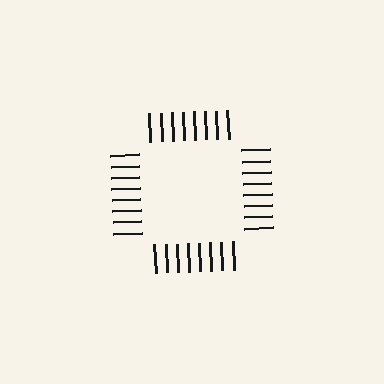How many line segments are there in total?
32 — 8 along each of the 4 edges.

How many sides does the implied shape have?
4 sides — the line-ends trace a square.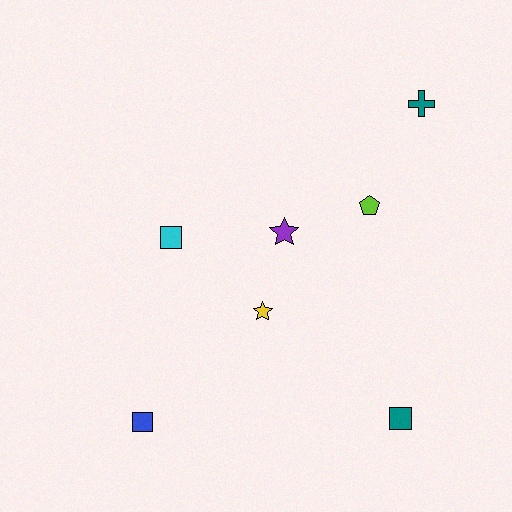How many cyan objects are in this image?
There is 1 cyan object.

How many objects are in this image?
There are 7 objects.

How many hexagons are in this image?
There are no hexagons.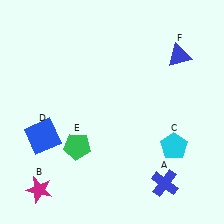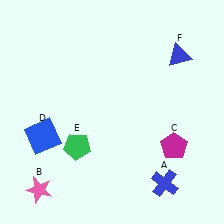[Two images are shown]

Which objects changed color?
B changed from magenta to pink. C changed from cyan to magenta.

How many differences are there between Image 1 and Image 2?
There are 2 differences between the two images.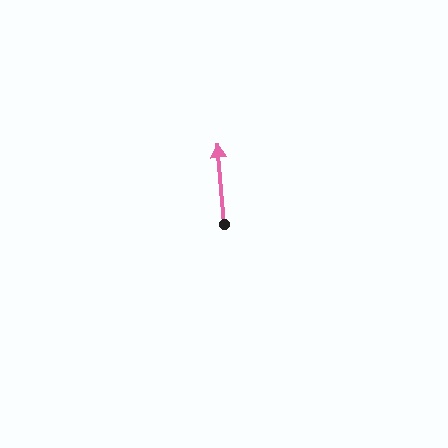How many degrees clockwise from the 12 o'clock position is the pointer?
Approximately 356 degrees.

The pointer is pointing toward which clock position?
Roughly 12 o'clock.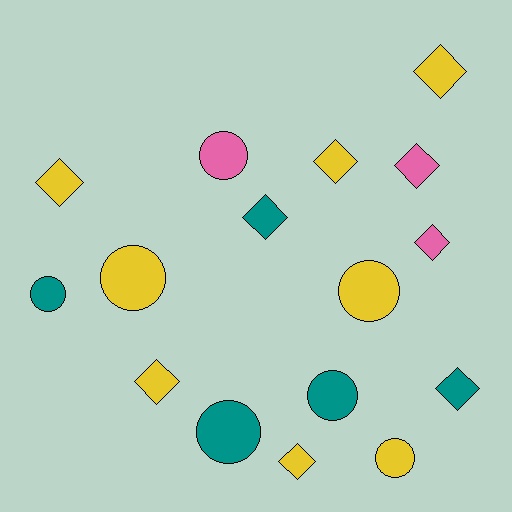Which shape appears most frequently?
Diamond, with 9 objects.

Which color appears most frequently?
Yellow, with 8 objects.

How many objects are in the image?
There are 16 objects.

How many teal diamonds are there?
There are 2 teal diamonds.